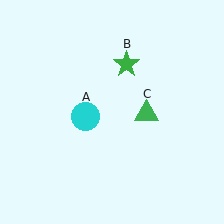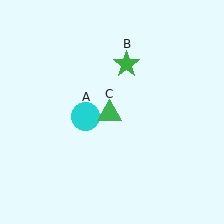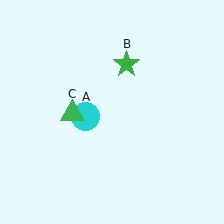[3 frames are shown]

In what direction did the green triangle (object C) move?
The green triangle (object C) moved left.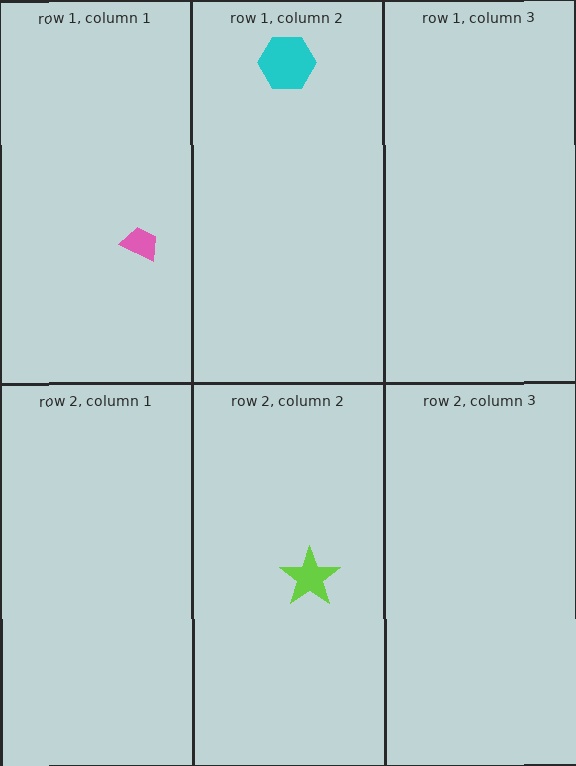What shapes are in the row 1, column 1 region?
The pink trapezoid.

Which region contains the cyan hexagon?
The row 1, column 2 region.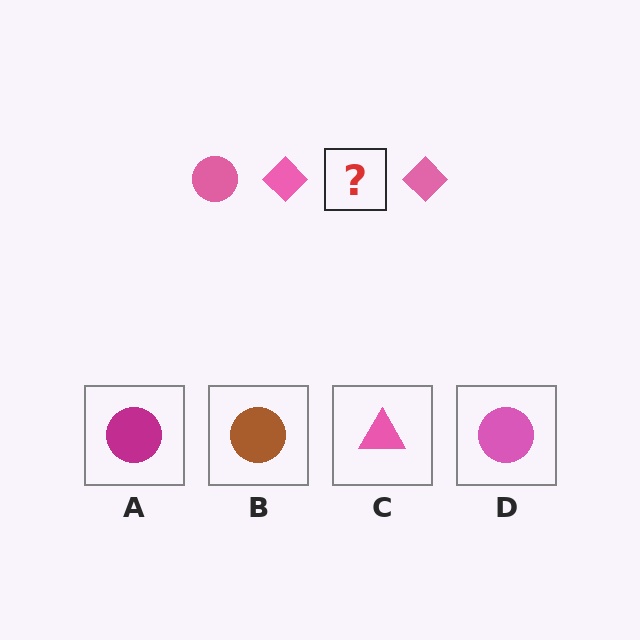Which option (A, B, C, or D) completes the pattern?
D.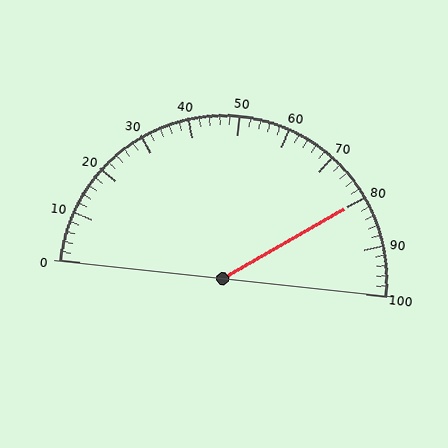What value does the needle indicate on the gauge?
The needle indicates approximately 80.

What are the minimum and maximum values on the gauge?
The gauge ranges from 0 to 100.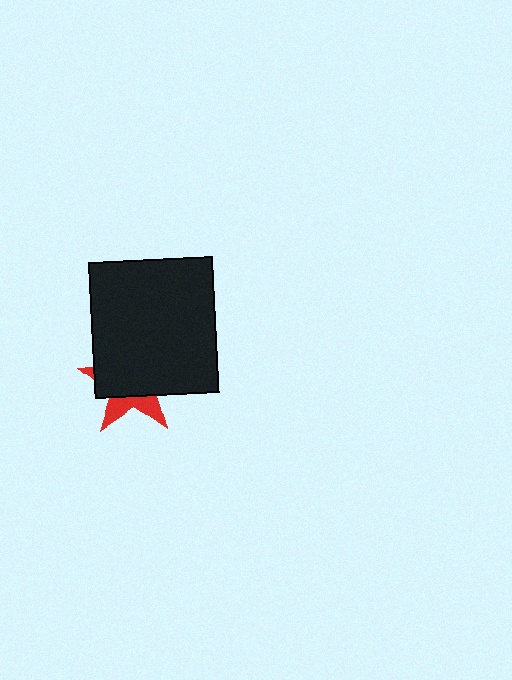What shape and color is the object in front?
The object in front is a black rectangle.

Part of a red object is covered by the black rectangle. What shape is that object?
It is a star.